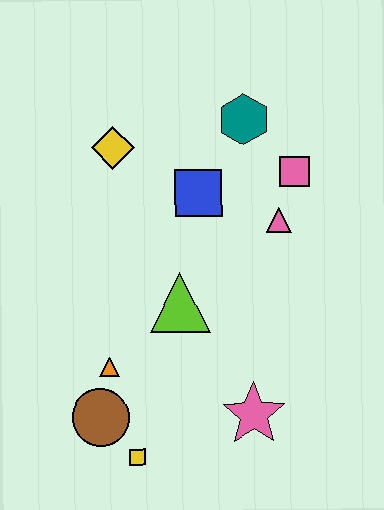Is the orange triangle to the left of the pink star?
Yes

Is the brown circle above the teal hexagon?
No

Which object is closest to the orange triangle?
The brown circle is closest to the orange triangle.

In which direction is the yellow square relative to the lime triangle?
The yellow square is below the lime triangle.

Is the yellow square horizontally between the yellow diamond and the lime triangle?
Yes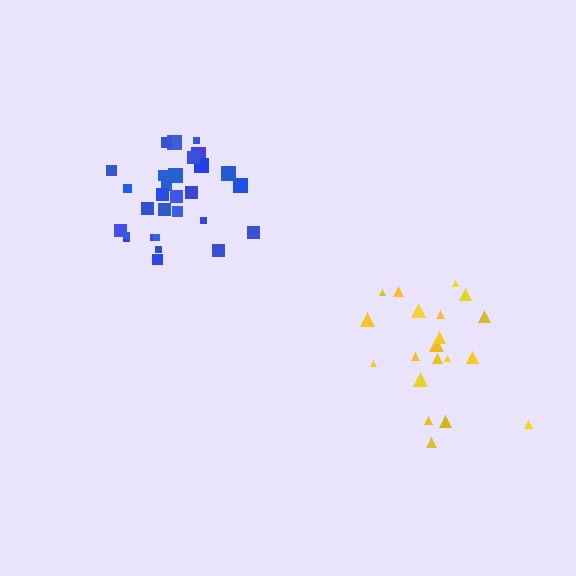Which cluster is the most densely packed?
Blue.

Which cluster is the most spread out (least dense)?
Yellow.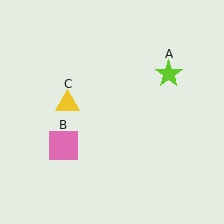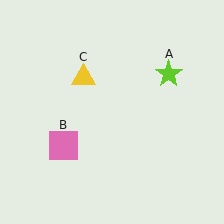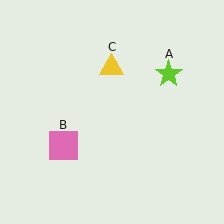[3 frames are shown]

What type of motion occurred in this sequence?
The yellow triangle (object C) rotated clockwise around the center of the scene.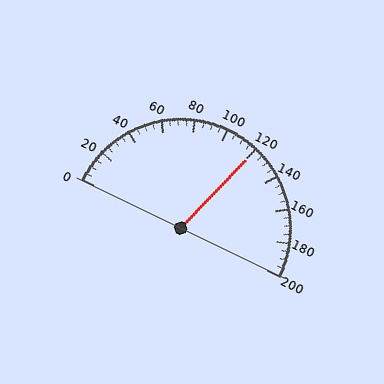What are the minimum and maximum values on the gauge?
The gauge ranges from 0 to 200.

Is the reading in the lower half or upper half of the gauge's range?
The reading is in the upper half of the range (0 to 200).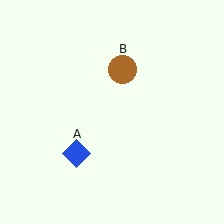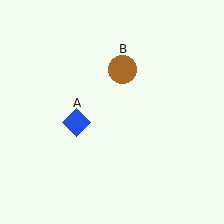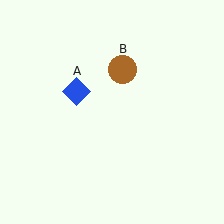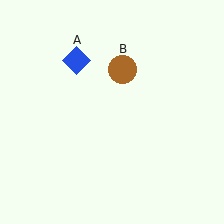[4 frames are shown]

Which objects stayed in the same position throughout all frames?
Brown circle (object B) remained stationary.